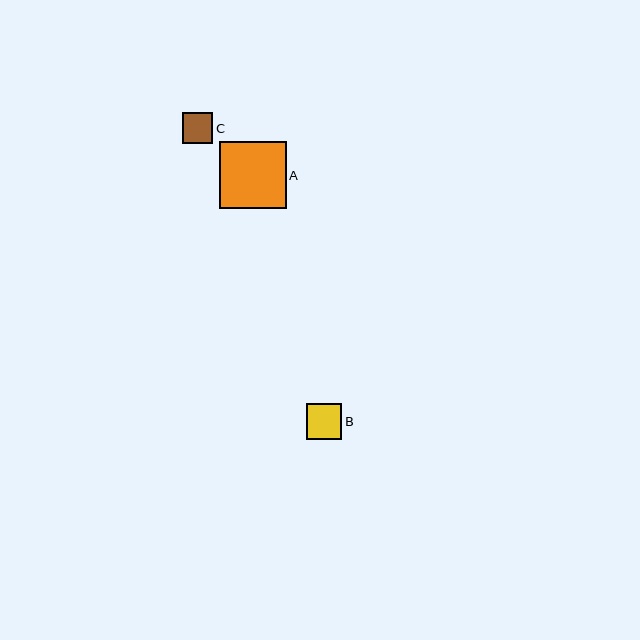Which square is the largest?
Square A is the largest with a size of approximately 67 pixels.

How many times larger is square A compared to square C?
Square A is approximately 2.2 times the size of square C.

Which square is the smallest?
Square C is the smallest with a size of approximately 31 pixels.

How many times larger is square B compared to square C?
Square B is approximately 1.2 times the size of square C.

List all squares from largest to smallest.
From largest to smallest: A, B, C.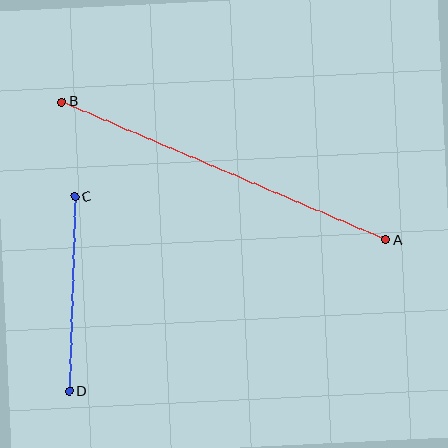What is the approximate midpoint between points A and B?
The midpoint is at approximately (224, 171) pixels.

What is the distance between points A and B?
The distance is approximately 352 pixels.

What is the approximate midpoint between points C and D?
The midpoint is at approximately (72, 294) pixels.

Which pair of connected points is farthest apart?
Points A and B are farthest apart.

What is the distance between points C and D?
The distance is approximately 195 pixels.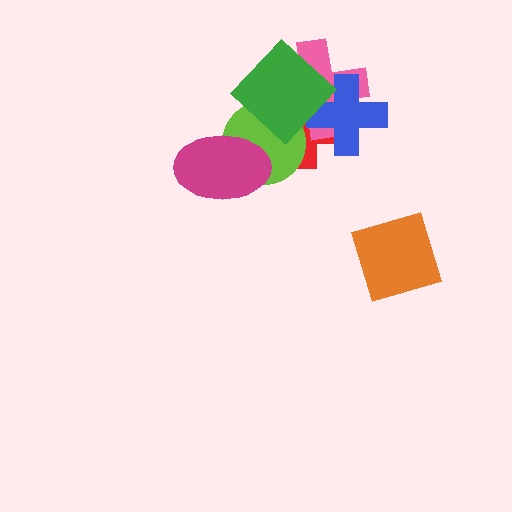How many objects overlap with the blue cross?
3 objects overlap with the blue cross.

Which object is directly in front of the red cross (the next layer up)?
The pink cross is directly in front of the red cross.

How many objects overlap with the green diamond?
4 objects overlap with the green diamond.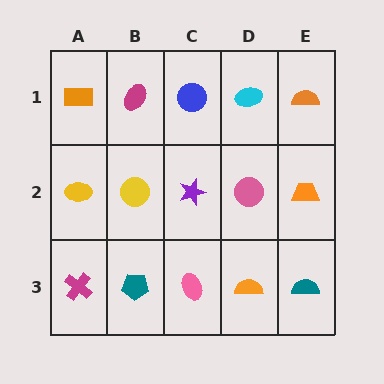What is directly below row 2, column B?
A teal pentagon.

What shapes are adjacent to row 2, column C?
A blue circle (row 1, column C), a pink ellipse (row 3, column C), a yellow circle (row 2, column B), a pink circle (row 2, column D).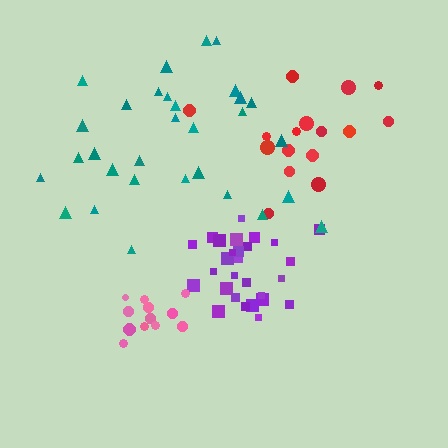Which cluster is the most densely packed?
Purple.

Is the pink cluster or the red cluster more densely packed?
Pink.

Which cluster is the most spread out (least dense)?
Red.